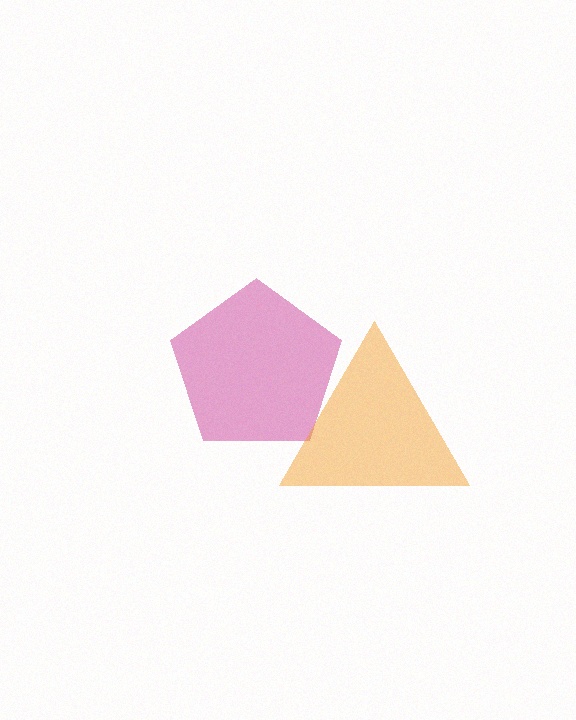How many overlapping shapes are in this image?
There are 2 overlapping shapes in the image.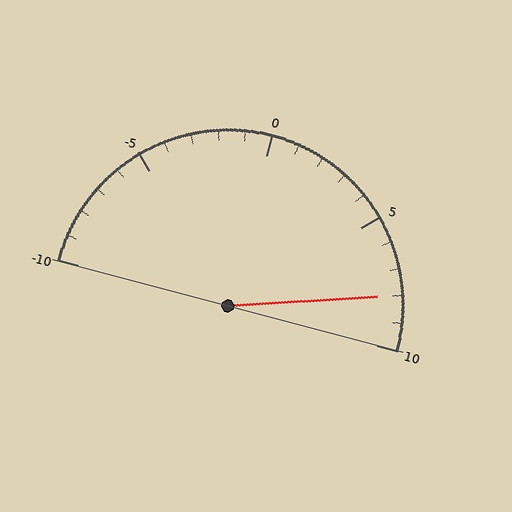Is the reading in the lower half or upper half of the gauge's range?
The reading is in the upper half of the range (-10 to 10).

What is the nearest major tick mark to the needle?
The nearest major tick mark is 10.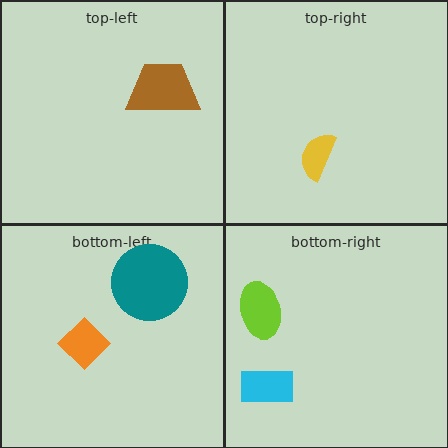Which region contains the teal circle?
The bottom-left region.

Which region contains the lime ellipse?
The bottom-right region.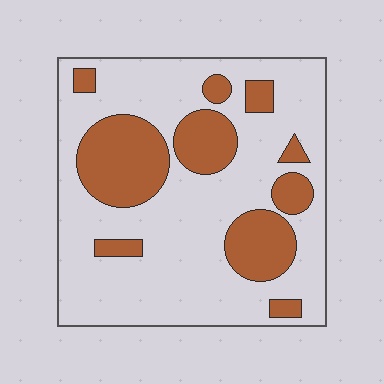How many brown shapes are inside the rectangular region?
10.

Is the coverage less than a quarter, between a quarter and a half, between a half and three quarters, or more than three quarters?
Between a quarter and a half.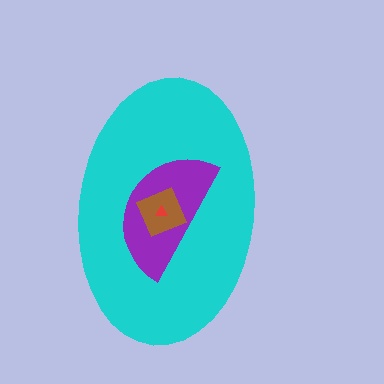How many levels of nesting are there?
4.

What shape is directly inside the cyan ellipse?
The purple semicircle.